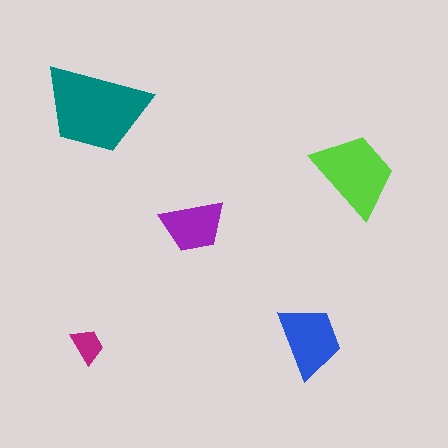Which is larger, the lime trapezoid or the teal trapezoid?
The teal one.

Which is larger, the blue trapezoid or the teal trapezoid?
The teal one.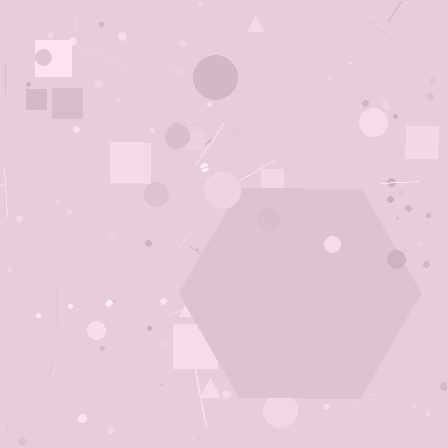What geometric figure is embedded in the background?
A hexagon is embedded in the background.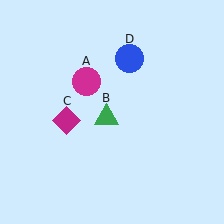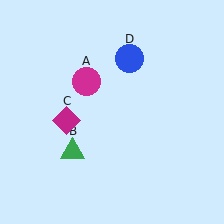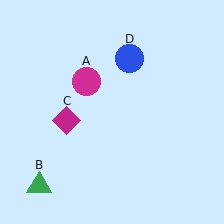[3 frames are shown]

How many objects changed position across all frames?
1 object changed position: green triangle (object B).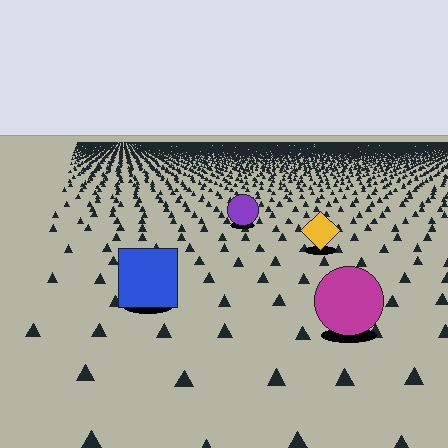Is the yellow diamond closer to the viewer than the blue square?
No. The blue square is closer — you can tell from the texture gradient: the ground texture is coarser near it.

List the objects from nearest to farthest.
From nearest to farthest: the magenta circle, the blue square, the yellow diamond, the purple circle.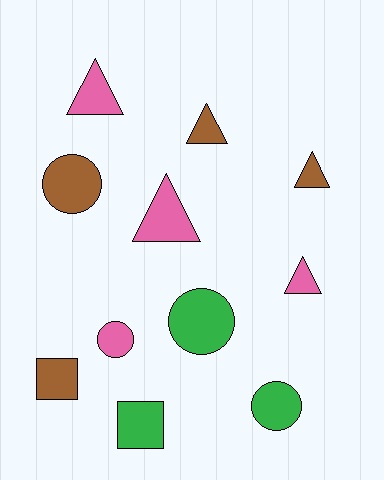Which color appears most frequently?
Brown, with 4 objects.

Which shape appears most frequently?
Triangle, with 5 objects.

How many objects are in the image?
There are 11 objects.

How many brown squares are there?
There is 1 brown square.